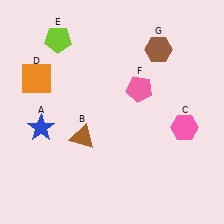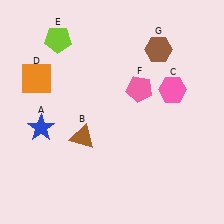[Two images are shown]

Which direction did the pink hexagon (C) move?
The pink hexagon (C) moved up.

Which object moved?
The pink hexagon (C) moved up.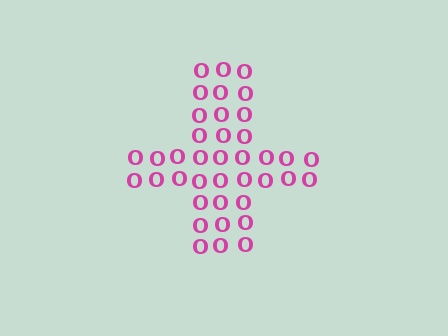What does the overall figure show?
The overall figure shows a cross.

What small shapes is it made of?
It is made of small letter O's.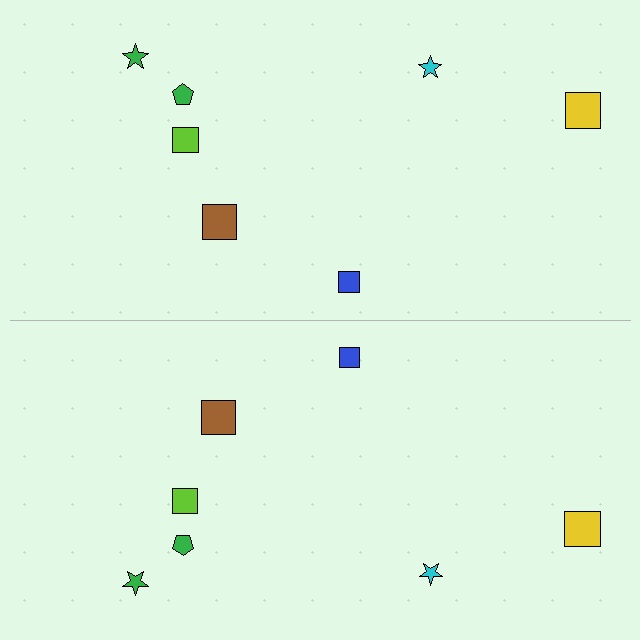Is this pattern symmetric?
Yes, this pattern has bilateral (reflection) symmetry.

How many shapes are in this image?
There are 14 shapes in this image.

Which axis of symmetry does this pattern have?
The pattern has a horizontal axis of symmetry running through the center of the image.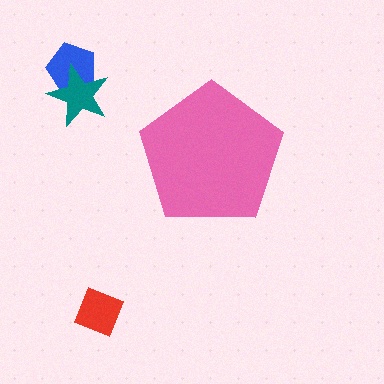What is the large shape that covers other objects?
A pink pentagon.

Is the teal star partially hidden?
No, the teal star is fully visible.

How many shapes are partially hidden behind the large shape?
0 shapes are partially hidden.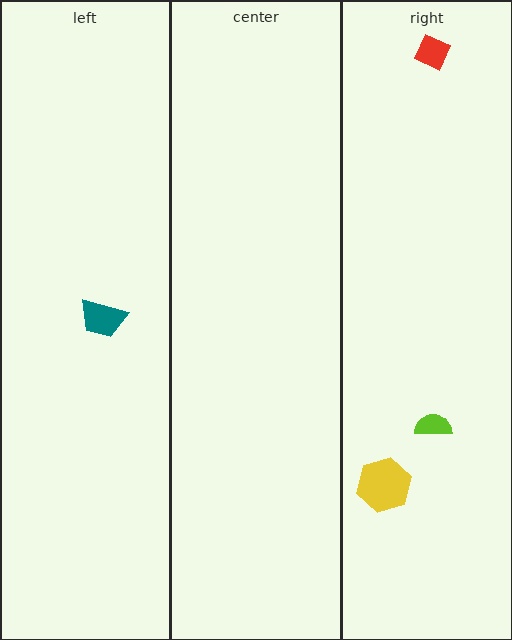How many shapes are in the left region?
1.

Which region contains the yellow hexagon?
The right region.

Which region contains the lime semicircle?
The right region.